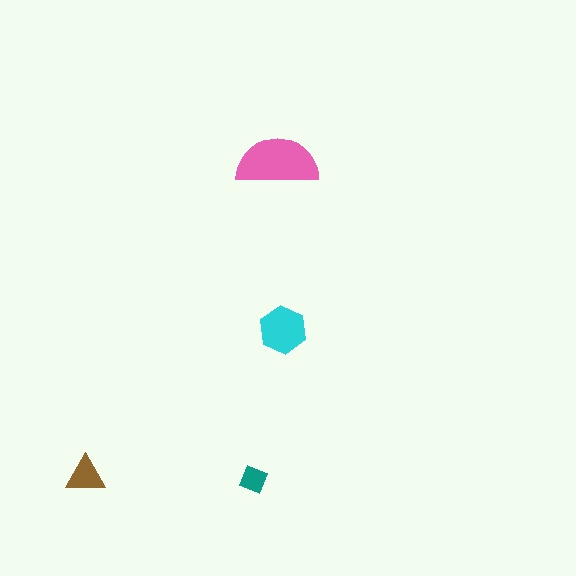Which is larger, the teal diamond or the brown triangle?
The brown triangle.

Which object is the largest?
The pink semicircle.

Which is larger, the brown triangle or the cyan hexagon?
The cyan hexagon.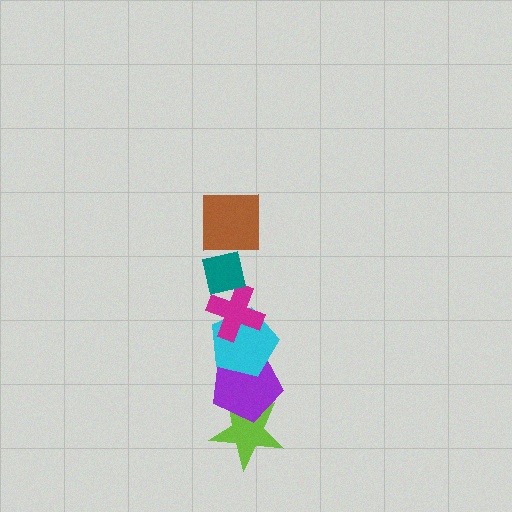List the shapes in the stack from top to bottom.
From top to bottom: the brown square, the teal square, the magenta cross, the cyan pentagon, the purple pentagon, the lime star.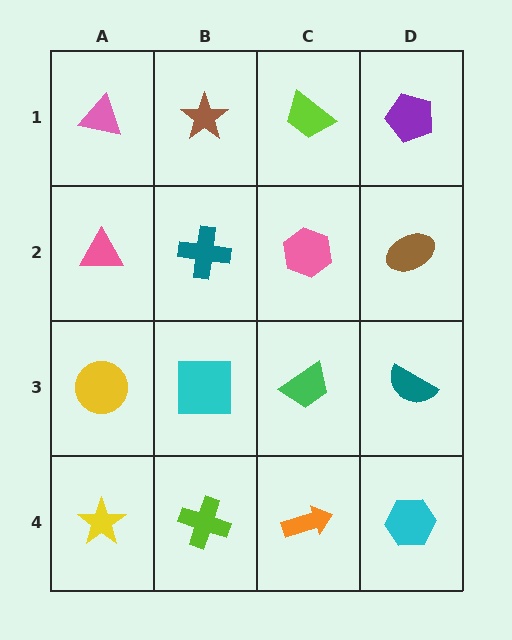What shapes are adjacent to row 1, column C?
A pink hexagon (row 2, column C), a brown star (row 1, column B), a purple pentagon (row 1, column D).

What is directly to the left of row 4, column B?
A yellow star.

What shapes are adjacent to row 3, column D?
A brown ellipse (row 2, column D), a cyan hexagon (row 4, column D), a green trapezoid (row 3, column C).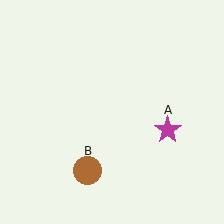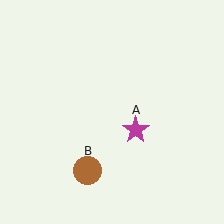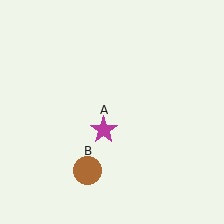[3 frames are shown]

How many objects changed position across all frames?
1 object changed position: magenta star (object A).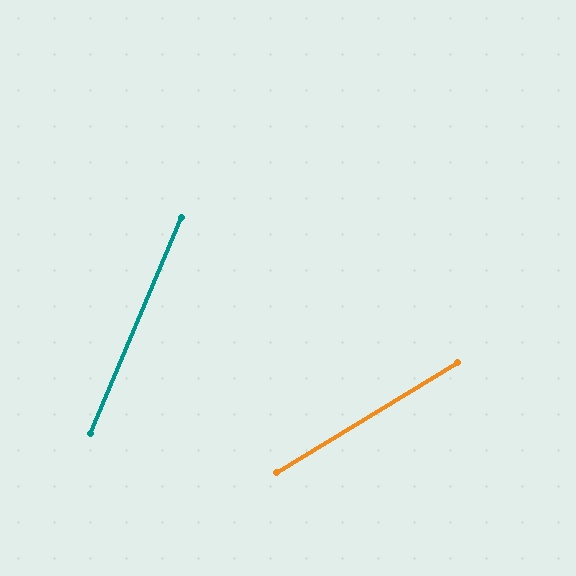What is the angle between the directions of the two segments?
Approximately 36 degrees.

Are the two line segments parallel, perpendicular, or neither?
Neither parallel nor perpendicular — they differ by about 36°.